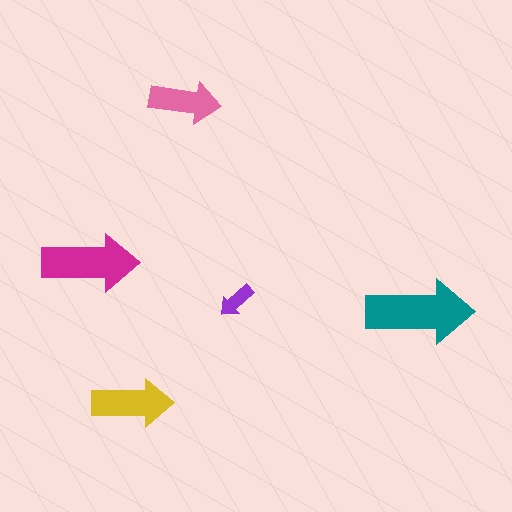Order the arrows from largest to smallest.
the teal one, the magenta one, the yellow one, the pink one, the purple one.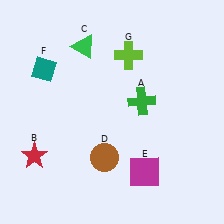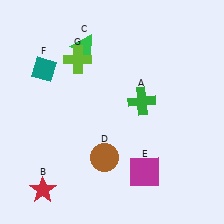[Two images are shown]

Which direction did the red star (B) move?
The red star (B) moved down.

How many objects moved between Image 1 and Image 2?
2 objects moved between the two images.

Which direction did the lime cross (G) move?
The lime cross (G) moved left.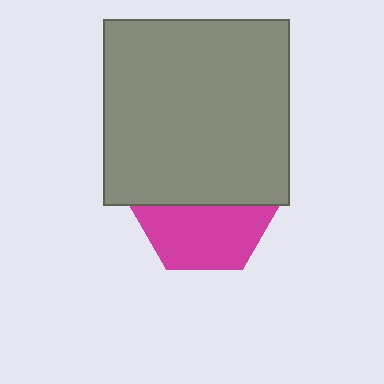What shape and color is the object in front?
The object in front is a gray square.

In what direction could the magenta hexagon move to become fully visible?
The magenta hexagon could move down. That would shift it out from behind the gray square entirely.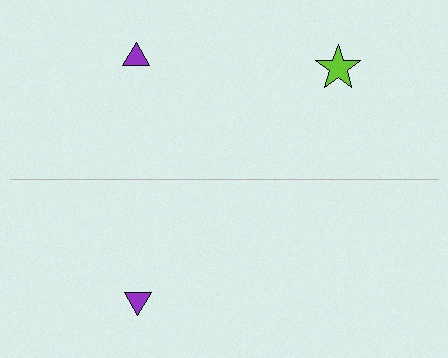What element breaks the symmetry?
A lime star is missing from the bottom side.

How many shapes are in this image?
There are 3 shapes in this image.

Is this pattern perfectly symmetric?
No, the pattern is not perfectly symmetric. A lime star is missing from the bottom side.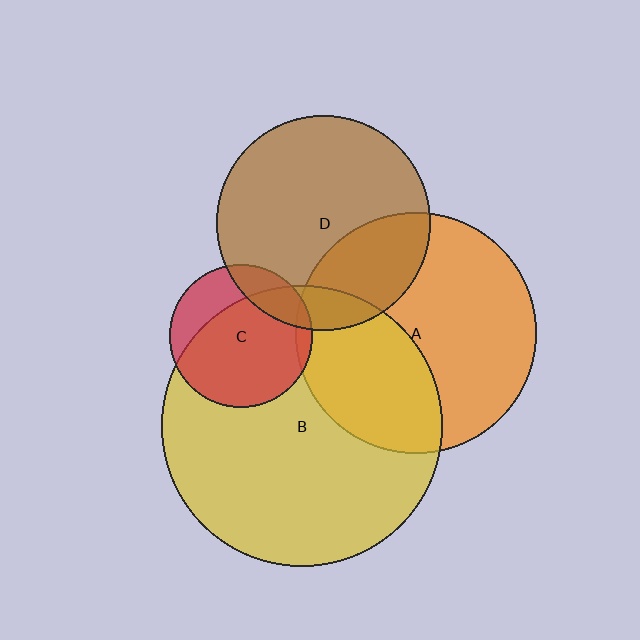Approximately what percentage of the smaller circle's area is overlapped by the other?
Approximately 30%.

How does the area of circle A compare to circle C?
Approximately 2.9 times.